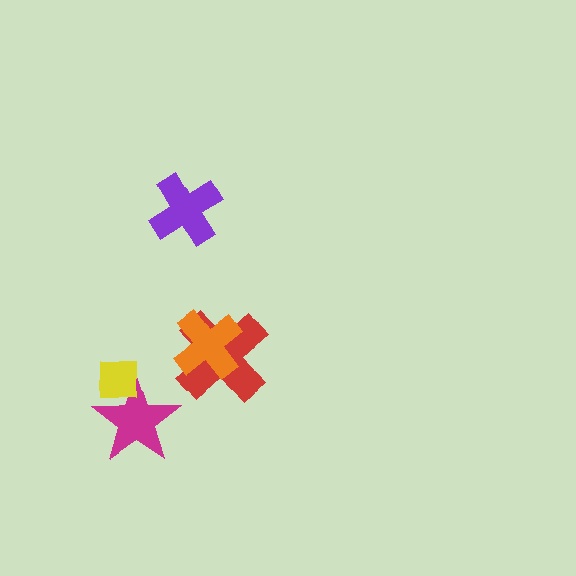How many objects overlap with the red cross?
1 object overlaps with the red cross.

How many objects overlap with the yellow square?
1 object overlaps with the yellow square.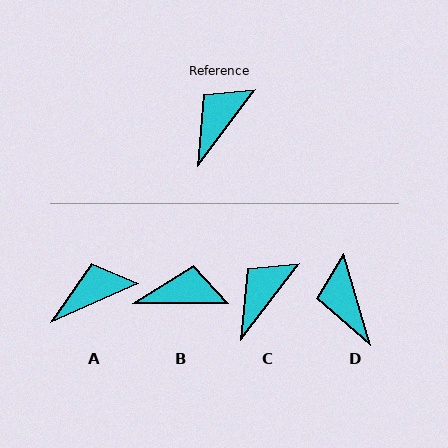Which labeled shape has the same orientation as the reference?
C.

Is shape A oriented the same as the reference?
No, it is off by about 29 degrees.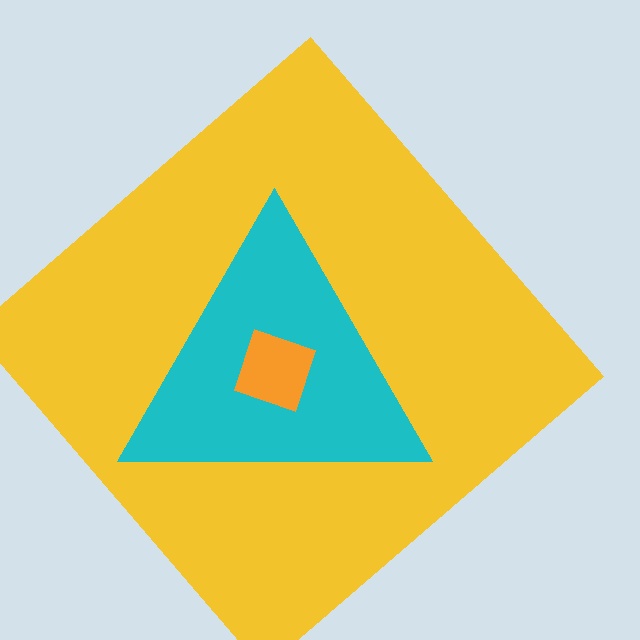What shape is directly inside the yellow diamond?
The cyan triangle.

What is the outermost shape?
The yellow diamond.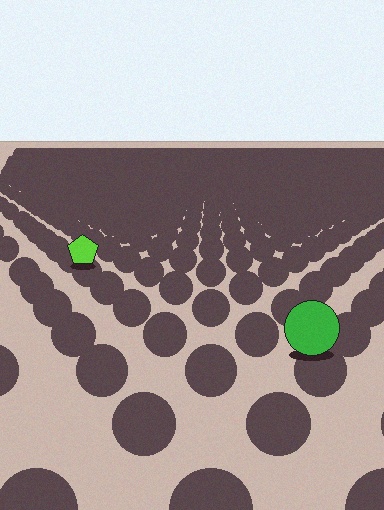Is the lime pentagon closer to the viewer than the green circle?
No. The green circle is closer — you can tell from the texture gradient: the ground texture is coarser near it.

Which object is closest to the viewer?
The green circle is closest. The texture marks near it are larger and more spread out.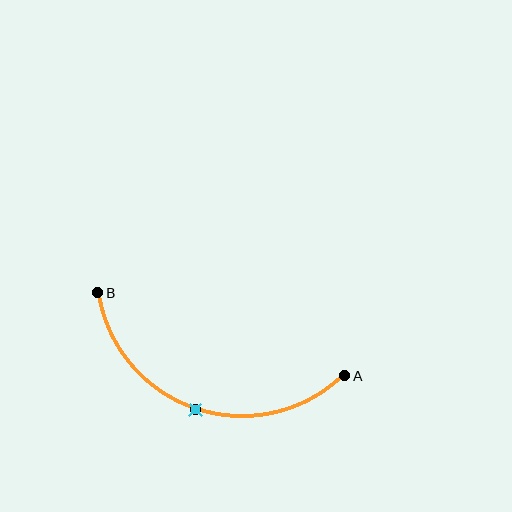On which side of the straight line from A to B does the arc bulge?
The arc bulges below the straight line connecting A and B.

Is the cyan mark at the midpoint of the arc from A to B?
Yes. The cyan mark lies on the arc at equal arc-length from both A and B — it is the arc midpoint.